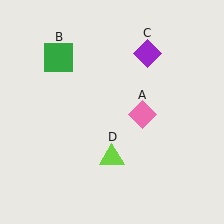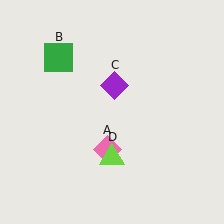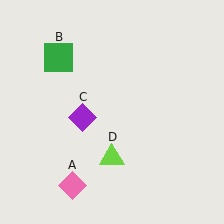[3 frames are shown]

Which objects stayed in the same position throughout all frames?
Green square (object B) and lime triangle (object D) remained stationary.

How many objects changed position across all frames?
2 objects changed position: pink diamond (object A), purple diamond (object C).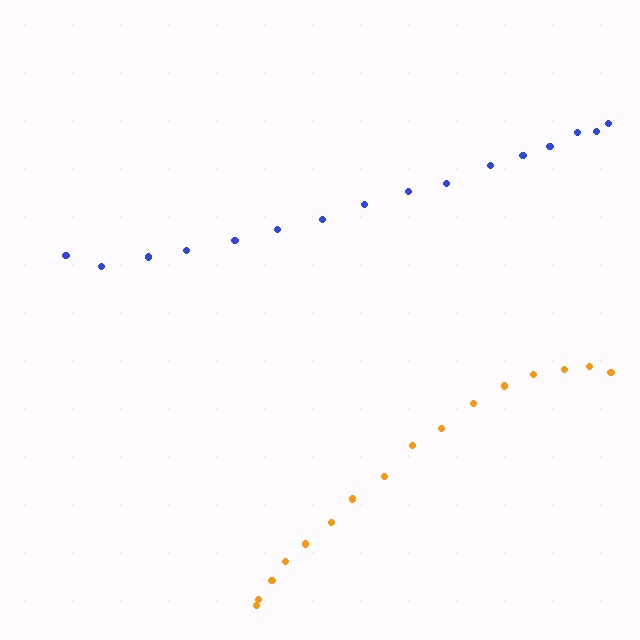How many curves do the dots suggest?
There are 2 distinct paths.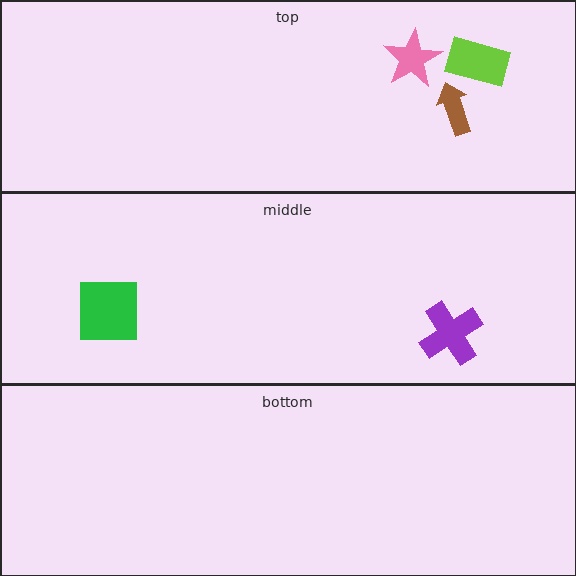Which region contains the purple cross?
The middle region.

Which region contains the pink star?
The top region.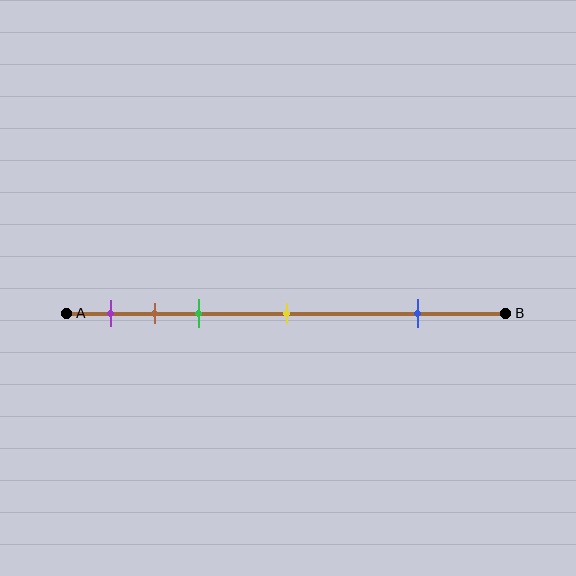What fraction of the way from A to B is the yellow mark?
The yellow mark is approximately 50% (0.5) of the way from A to B.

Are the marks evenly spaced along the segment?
No, the marks are not evenly spaced.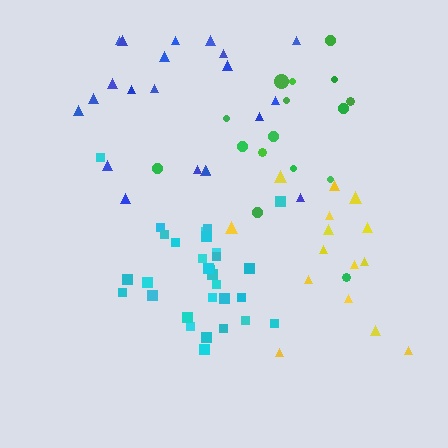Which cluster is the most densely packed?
Cyan.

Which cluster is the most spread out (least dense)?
Blue.